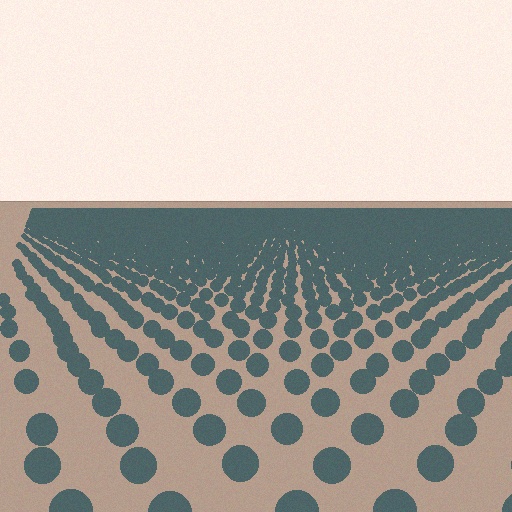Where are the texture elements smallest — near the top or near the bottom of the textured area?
Near the top.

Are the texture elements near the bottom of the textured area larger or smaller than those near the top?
Larger. Near the bottom, elements are closer to the viewer and appear at a bigger on-screen size.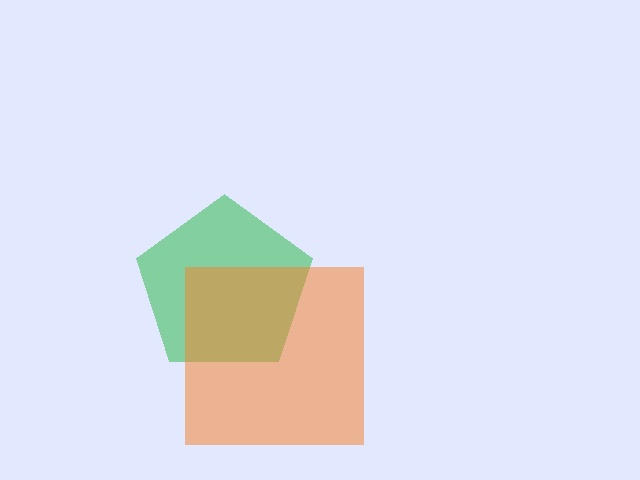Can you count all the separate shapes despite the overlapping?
Yes, there are 2 separate shapes.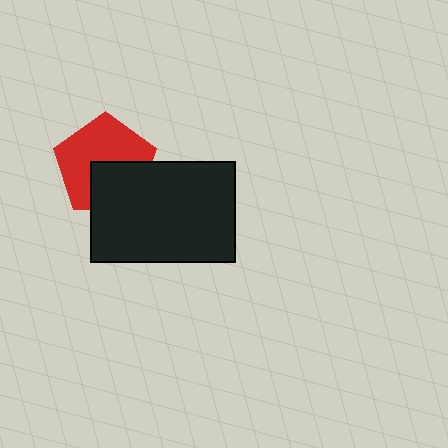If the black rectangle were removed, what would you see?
You would see the complete red pentagon.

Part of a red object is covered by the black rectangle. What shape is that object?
It is a pentagon.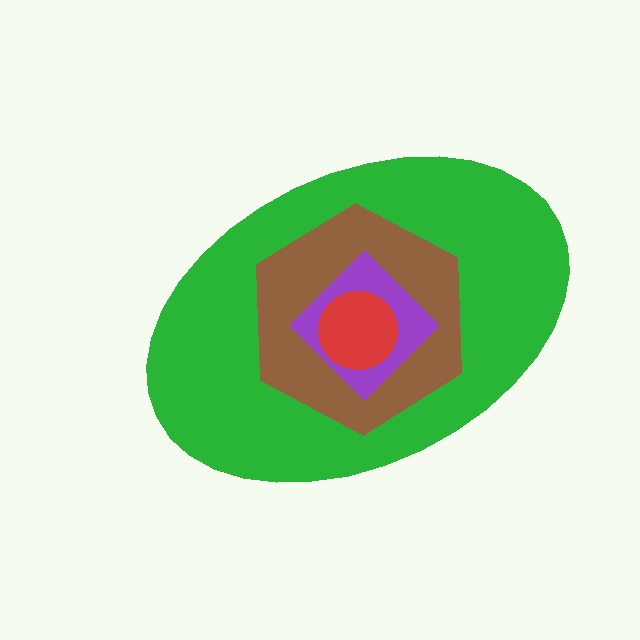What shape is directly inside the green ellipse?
The brown hexagon.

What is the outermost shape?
The green ellipse.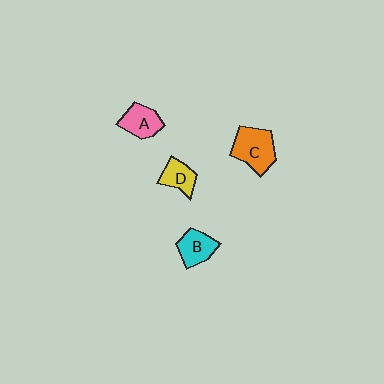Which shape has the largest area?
Shape C (orange).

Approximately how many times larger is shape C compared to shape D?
Approximately 1.7 times.